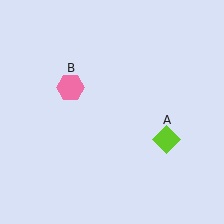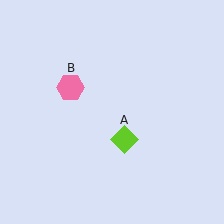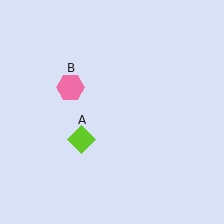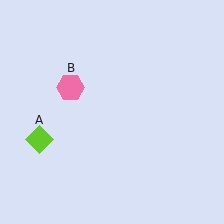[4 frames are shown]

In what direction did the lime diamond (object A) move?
The lime diamond (object A) moved left.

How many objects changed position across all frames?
1 object changed position: lime diamond (object A).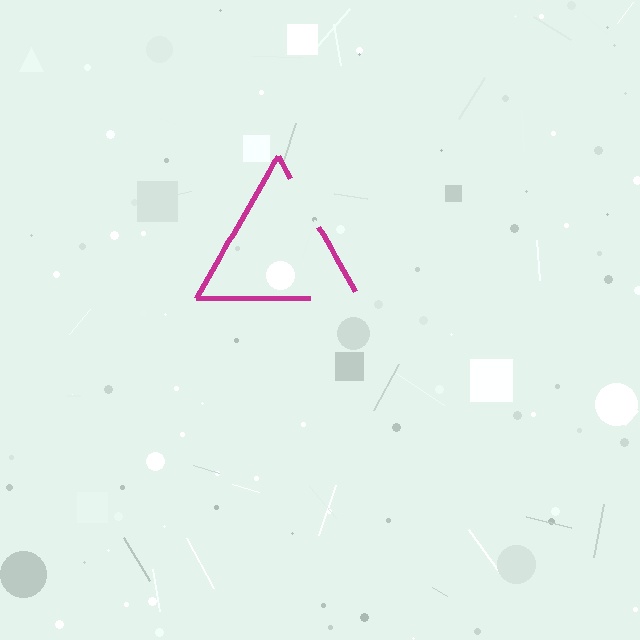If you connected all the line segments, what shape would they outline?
They would outline a triangle.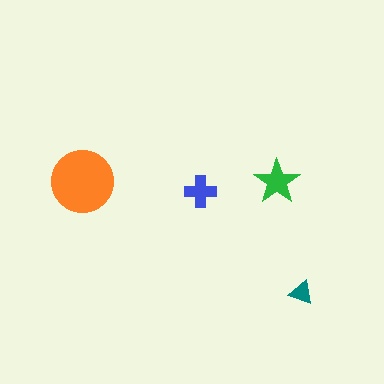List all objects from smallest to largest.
The teal triangle, the blue cross, the green star, the orange circle.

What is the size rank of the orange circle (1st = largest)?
1st.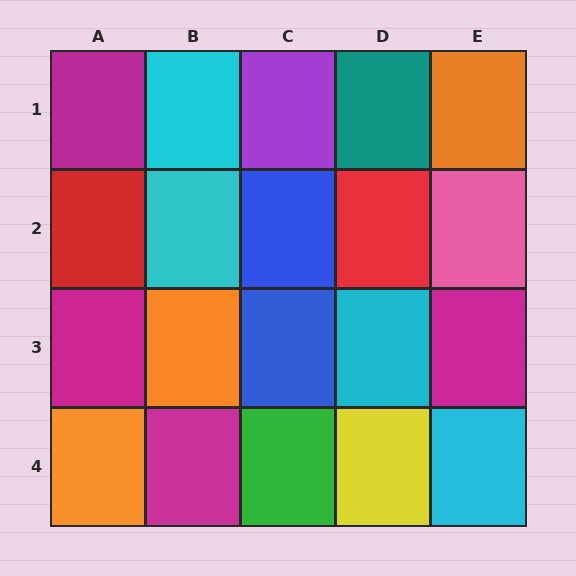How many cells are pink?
1 cell is pink.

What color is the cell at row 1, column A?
Magenta.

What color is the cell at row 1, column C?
Purple.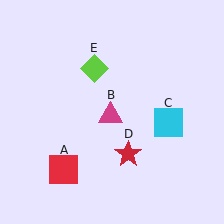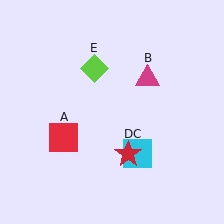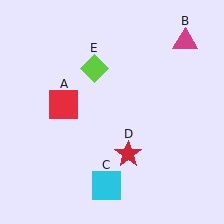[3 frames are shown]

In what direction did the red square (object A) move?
The red square (object A) moved up.